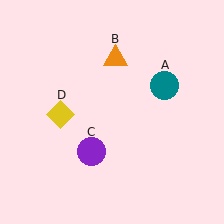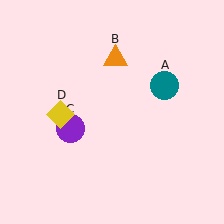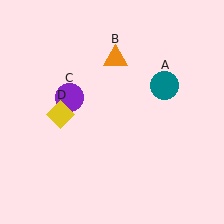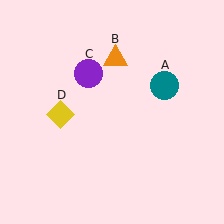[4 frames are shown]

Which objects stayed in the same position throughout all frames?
Teal circle (object A) and orange triangle (object B) and yellow diamond (object D) remained stationary.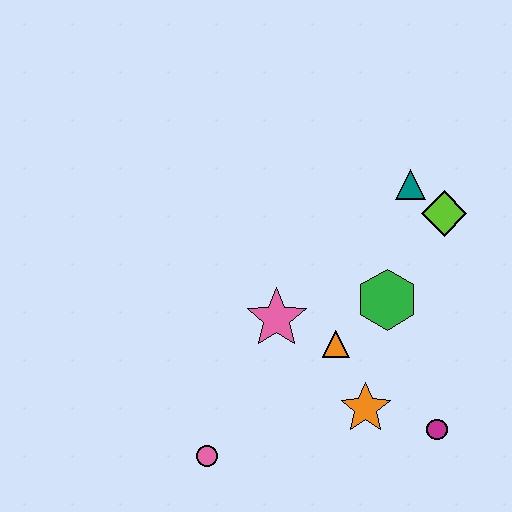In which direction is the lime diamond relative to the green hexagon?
The lime diamond is above the green hexagon.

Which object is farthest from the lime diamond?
The pink circle is farthest from the lime diamond.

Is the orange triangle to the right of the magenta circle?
No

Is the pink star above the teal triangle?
No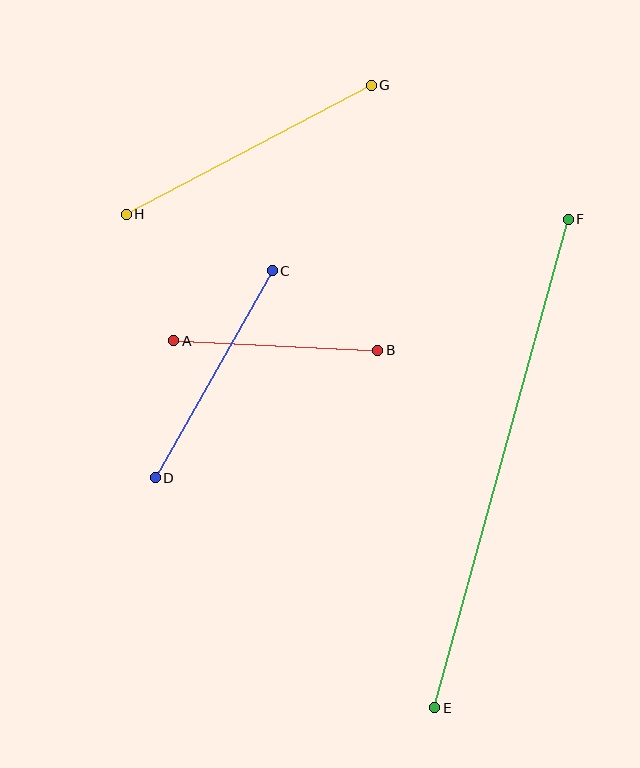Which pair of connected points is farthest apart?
Points E and F are farthest apart.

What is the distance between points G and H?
The distance is approximately 277 pixels.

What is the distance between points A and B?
The distance is approximately 204 pixels.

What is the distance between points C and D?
The distance is approximately 238 pixels.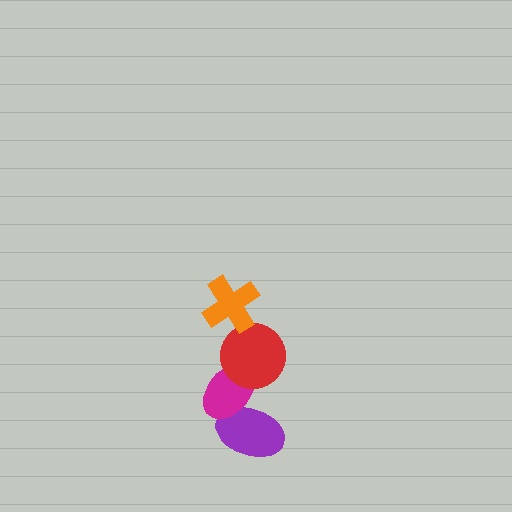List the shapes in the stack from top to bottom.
From top to bottom: the orange cross, the red circle, the magenta ellipse, the purple ellipse.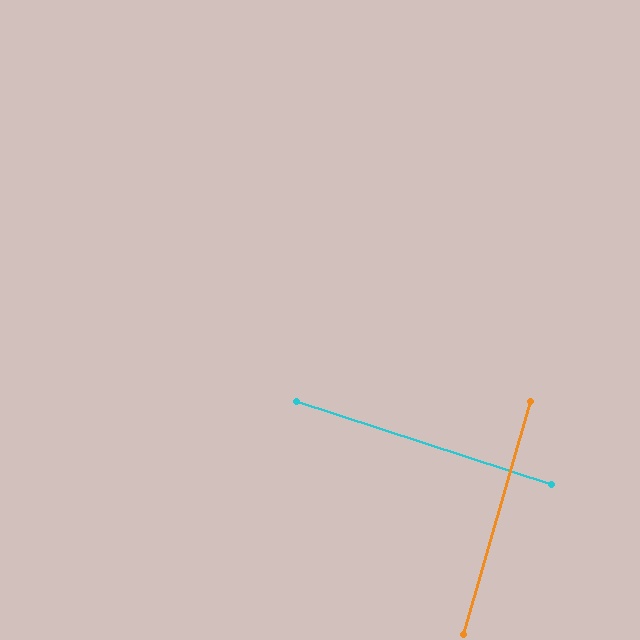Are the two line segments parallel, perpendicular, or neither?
Perpendicular — they meet at approximately 88°.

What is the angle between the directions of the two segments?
Approximately 88 degrees.